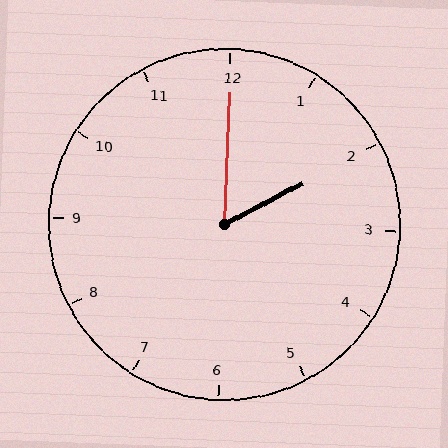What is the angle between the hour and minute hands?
Approximately 60 degrees.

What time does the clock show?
2:00.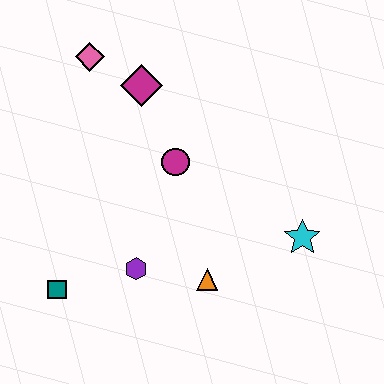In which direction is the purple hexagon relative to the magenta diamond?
The purple hexagon is below the magenta diamond.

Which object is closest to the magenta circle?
The magenta diamond is closest to the magenta circle.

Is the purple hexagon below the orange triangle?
No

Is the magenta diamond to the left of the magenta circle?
Yes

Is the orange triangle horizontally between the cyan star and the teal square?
Yes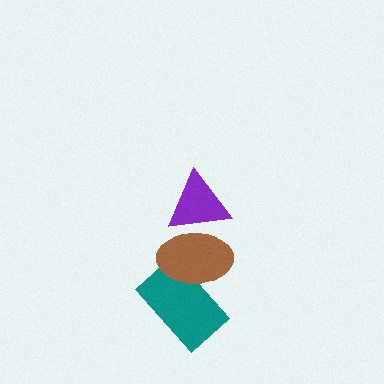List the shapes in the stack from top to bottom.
From top to bottom: the purple triangle, the brown ellipse, the teal rectangle.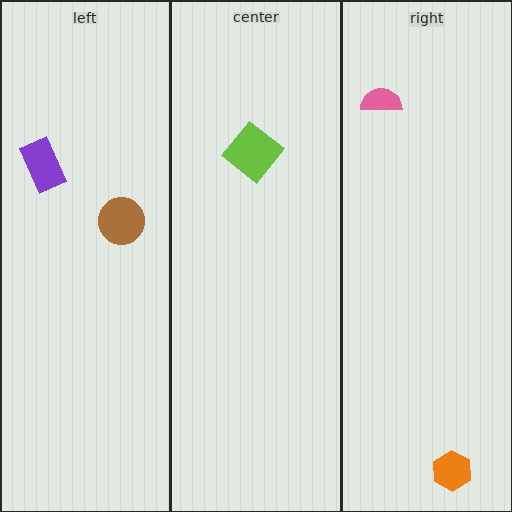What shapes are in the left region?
The purple rectangle, the brown circle.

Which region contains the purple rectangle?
The left region.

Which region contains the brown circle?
The left region.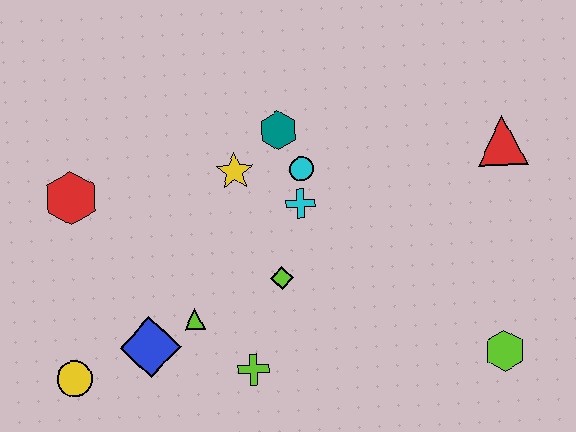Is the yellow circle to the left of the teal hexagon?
Yes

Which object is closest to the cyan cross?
The cyan circle is closest to the cyan cross.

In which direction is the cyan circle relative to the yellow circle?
The cyan circle is to the right of the yellow circle.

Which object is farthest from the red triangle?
The yellow circle is farthest from the red triangle.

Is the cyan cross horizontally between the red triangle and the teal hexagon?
Yes